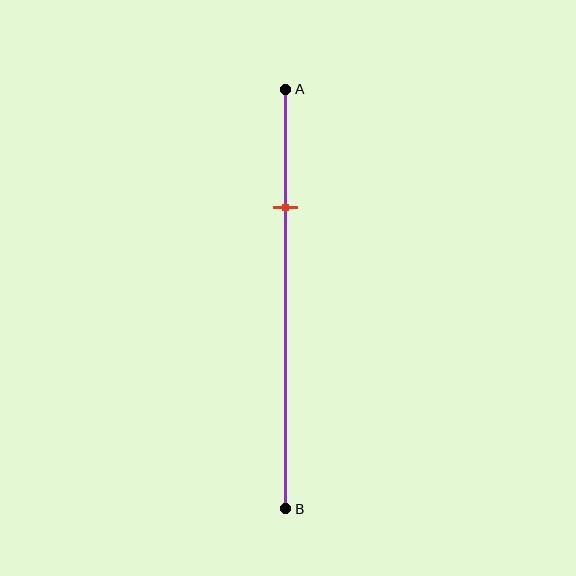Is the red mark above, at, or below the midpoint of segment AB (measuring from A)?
The red mark is above the midpoint of segment AB.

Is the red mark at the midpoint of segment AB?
No, the mark is at about 30% from A, not at the 50% midpoint.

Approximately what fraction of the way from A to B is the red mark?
The red mark is approximately 30% of the way from A to B.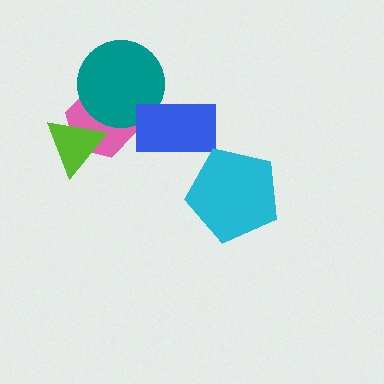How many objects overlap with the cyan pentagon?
0 objects overlap with the cyan pentagon.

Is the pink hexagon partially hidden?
Yes, it is partially covered by another shape.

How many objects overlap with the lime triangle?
1 object overlaps with the lime triangle.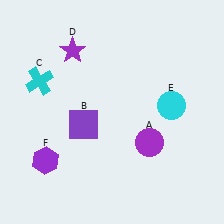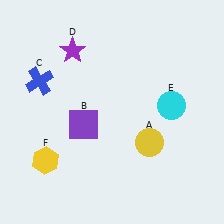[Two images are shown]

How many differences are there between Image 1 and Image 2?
There are 3 differences between the two images.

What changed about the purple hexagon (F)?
In Image 1, F is purple. In Image 2, it changed to yellow.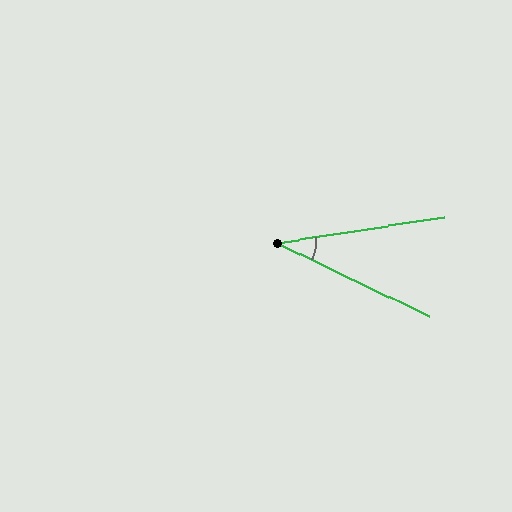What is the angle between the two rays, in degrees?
Approximately 35 degrees.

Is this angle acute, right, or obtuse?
It is acute.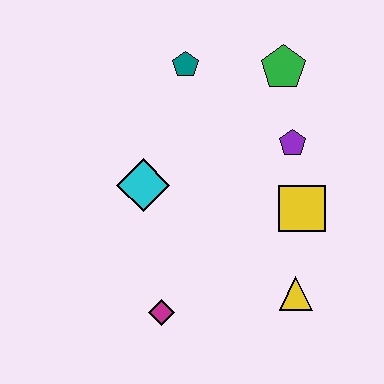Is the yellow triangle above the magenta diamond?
Yes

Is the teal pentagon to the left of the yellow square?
Yes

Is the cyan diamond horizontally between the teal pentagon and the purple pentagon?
No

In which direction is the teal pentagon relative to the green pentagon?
The teal pentagon is to the left of the green pentagon.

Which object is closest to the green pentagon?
The purple pentagon is closest to the green pentagon.